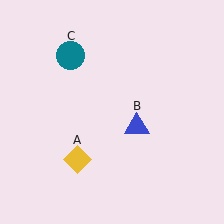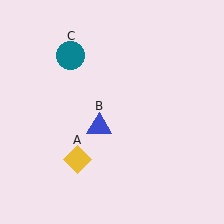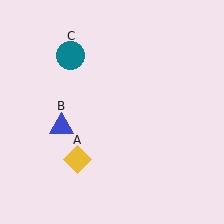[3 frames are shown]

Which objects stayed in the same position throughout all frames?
Yellow diamond (object A) and teal circle (object C) remained stationary.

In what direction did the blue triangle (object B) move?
The blue triangle (object B) moved left.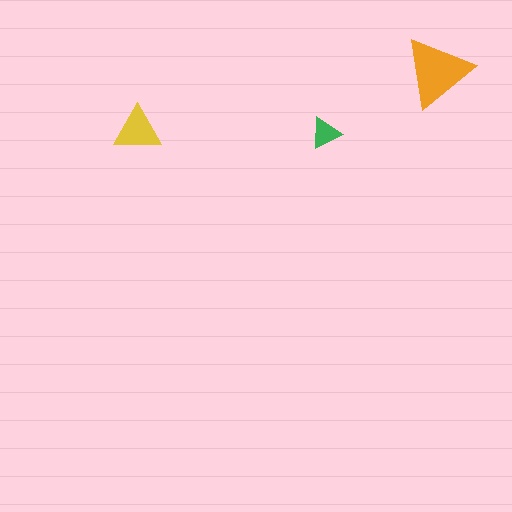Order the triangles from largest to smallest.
the orange one, the yellow one, the green one.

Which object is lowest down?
The green triangle is bottommost.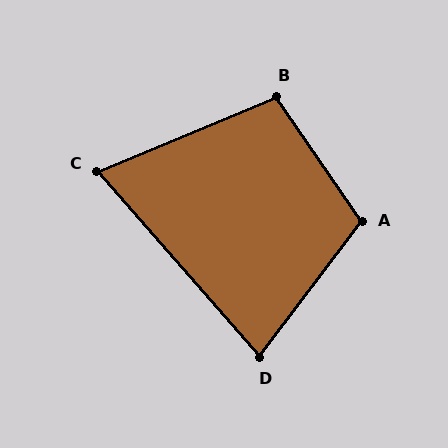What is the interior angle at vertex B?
Approximately 102 degrees (obtuse).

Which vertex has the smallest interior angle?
C, at approximately 71 degrees.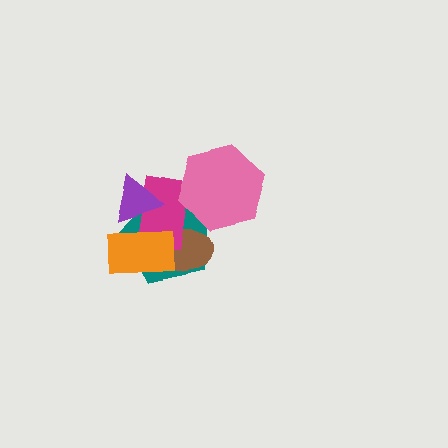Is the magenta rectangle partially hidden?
Yes, it is partially covered by another shape.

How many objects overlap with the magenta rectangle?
5 objects overlap with the magenta rectangle.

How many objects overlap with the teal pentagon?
5 objects overlap with the teal pentagon.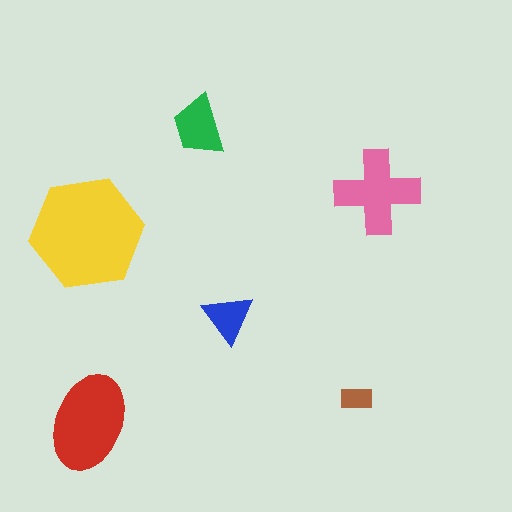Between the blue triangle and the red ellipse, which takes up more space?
The red ellipse.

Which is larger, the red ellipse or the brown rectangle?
The red ellipse.